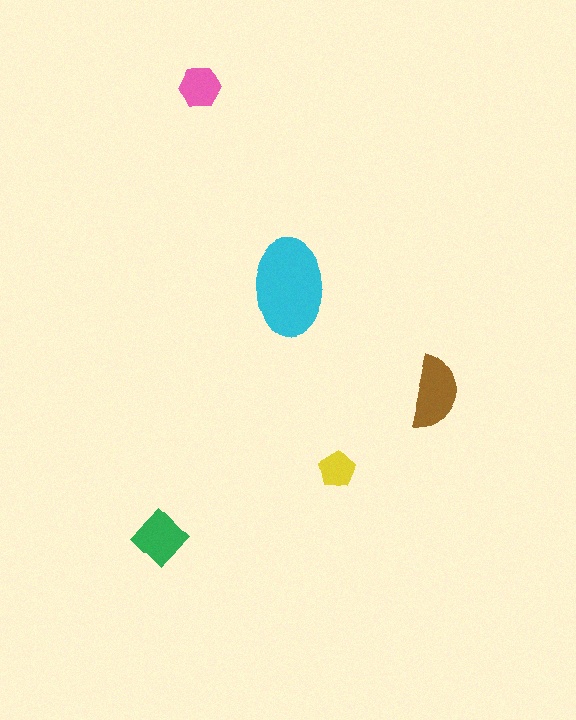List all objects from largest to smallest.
The cyan ellipse, the brown semicircle, the green diamond, the pink hexagon, the yellow pentagon.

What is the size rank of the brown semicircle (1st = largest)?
2nd.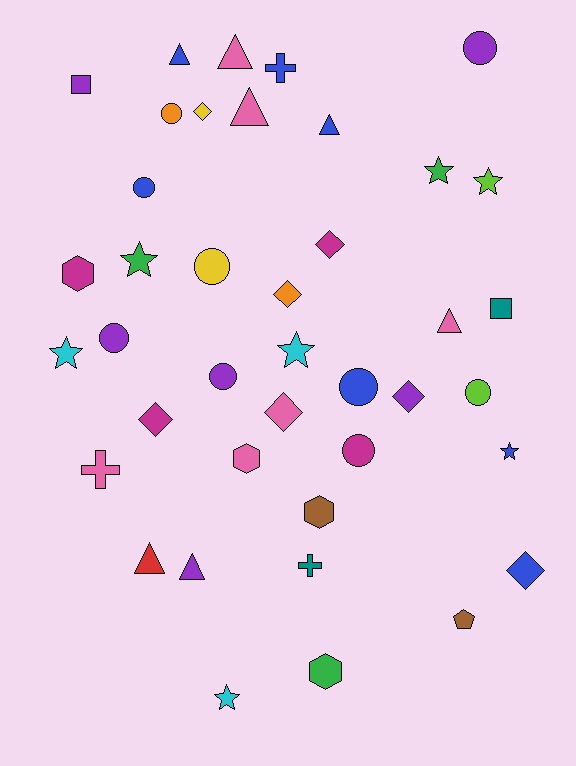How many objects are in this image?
There are 40 objects.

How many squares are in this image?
There are 2 squares.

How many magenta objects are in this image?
There are 4 magenta objects.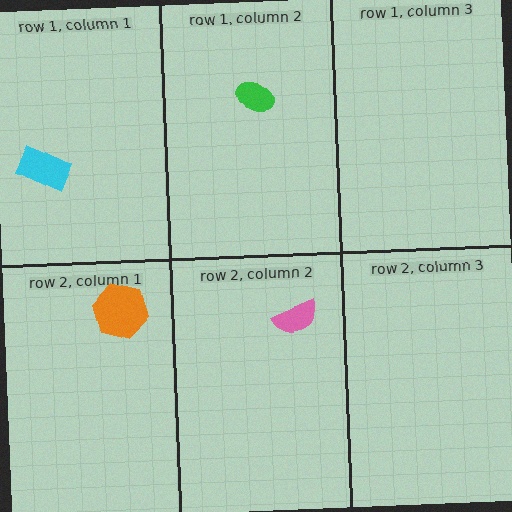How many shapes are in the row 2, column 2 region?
1.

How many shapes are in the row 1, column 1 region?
1.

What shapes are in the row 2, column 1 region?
The orange hexagon.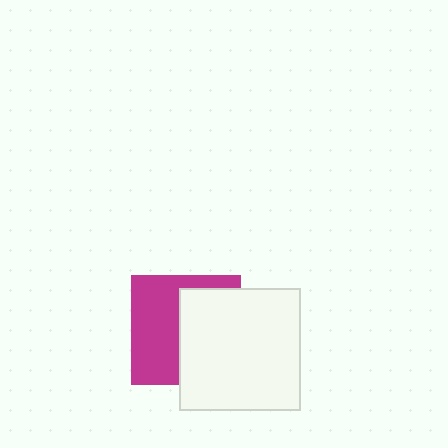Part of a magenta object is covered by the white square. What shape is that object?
It is a square.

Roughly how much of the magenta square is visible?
About half of it is visible (roughly 50%).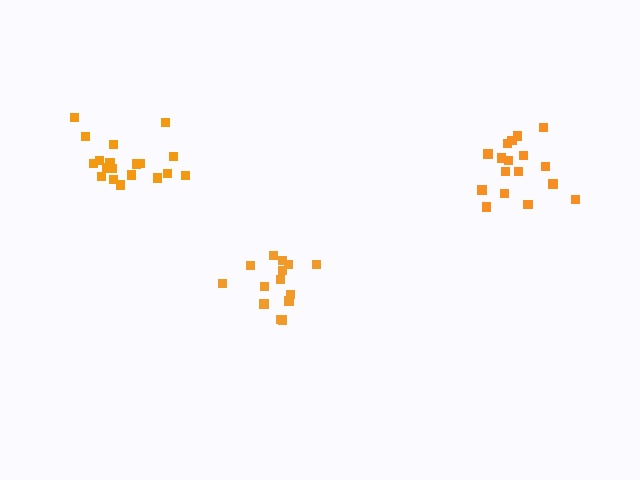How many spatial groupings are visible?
There are 3 spatial groupings.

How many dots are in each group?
Group 1: 17 dots, Group 2: 15 dots, Group 3: 19 dots (51 total).